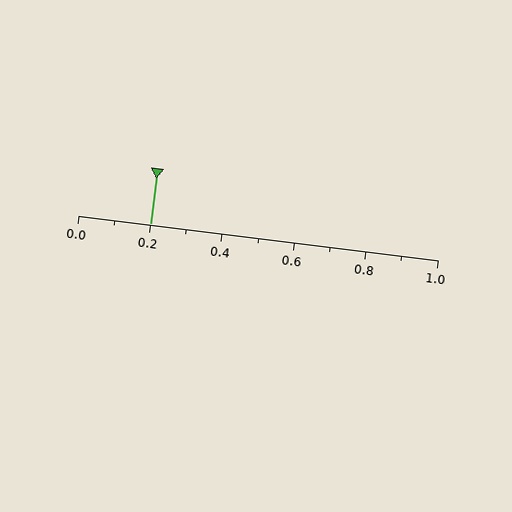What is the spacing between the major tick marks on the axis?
The major ticks are spaced 0.2 apart.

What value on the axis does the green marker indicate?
The marker indicates approximately 0.2.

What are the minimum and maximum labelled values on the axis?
The axis runs from 0.0 to 1.0.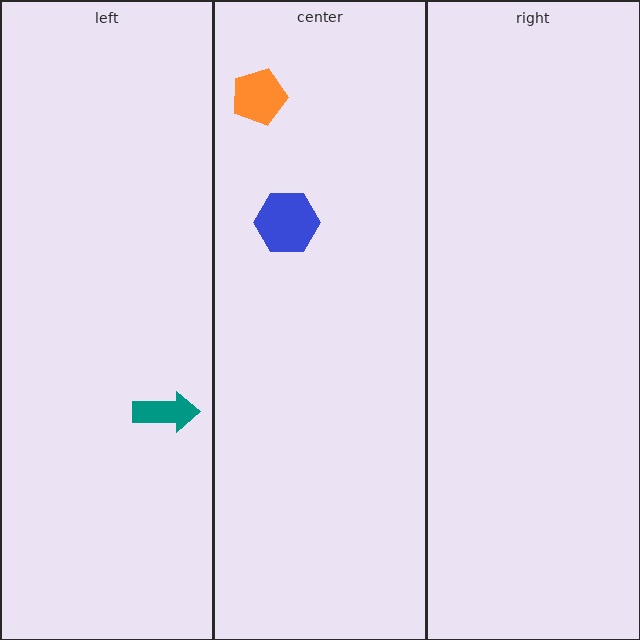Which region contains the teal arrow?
The left region.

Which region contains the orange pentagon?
The center region.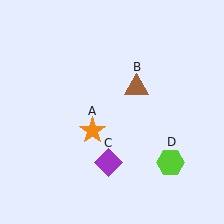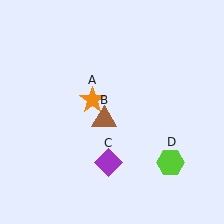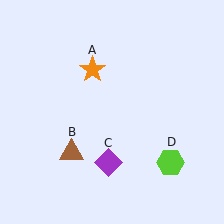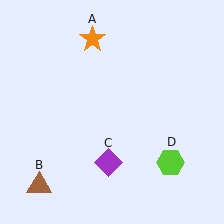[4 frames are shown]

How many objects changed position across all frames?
2 objects changed position: orange star (object A), brown triangle (object B).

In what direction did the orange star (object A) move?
The orange star (object A) moved up.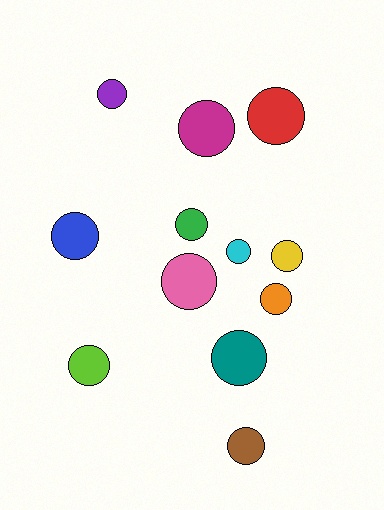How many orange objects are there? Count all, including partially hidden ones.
There is 1 orange object.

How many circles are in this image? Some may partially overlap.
There are 12 circles.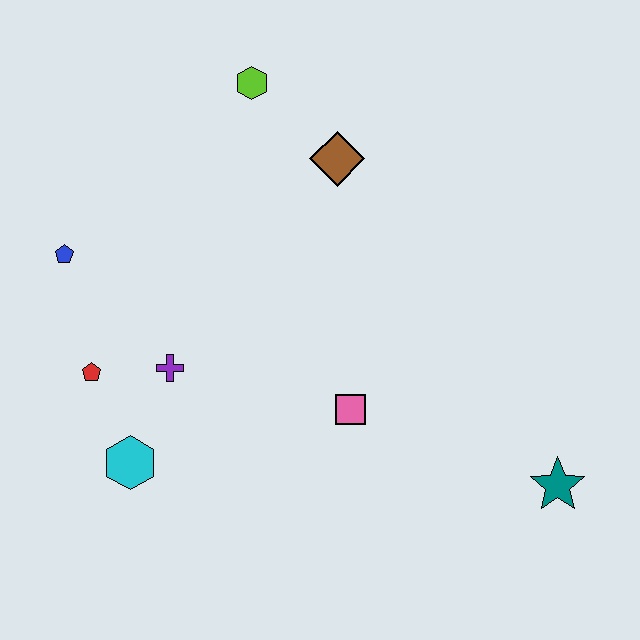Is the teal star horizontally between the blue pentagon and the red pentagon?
No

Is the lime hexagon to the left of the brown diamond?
Yes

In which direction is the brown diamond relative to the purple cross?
The brown diamond is above the purple cross.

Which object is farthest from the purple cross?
The teal star is farthest from the purple cross.